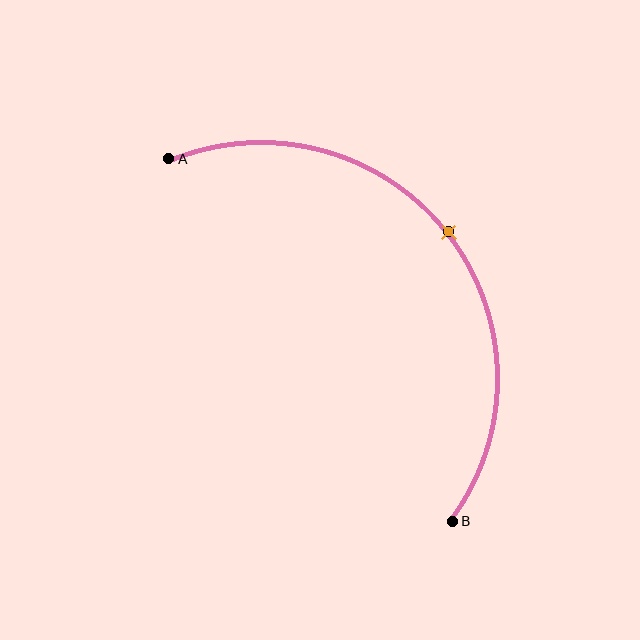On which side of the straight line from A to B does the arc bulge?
The arc bulges above and to the right of the straight line connecting A and B.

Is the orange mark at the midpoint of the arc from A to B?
Yes. The orange mark lies on the arc at equal arc-length from both A and B — it is the arc midpoint.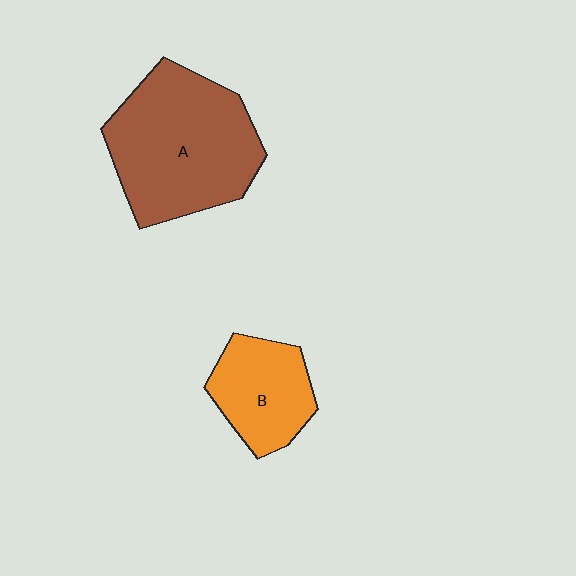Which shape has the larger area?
Shape A (brown).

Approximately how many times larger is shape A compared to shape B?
Approximately 1.9 times.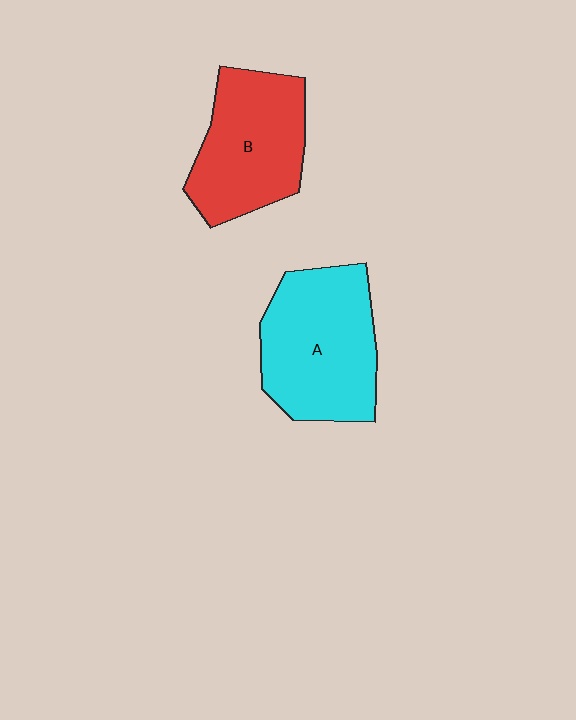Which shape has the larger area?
Shape A (cyan).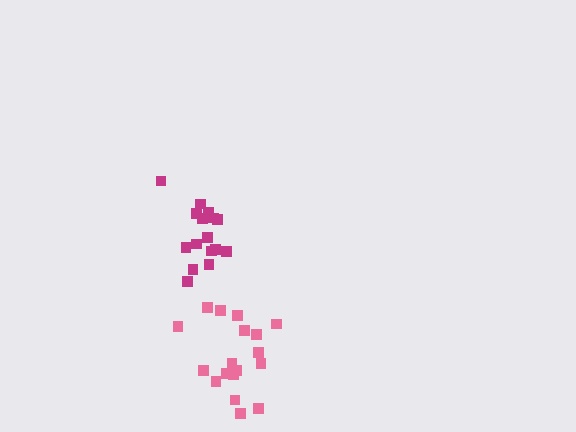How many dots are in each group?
Group 1: 16 dots, Group 2: 18 dots (34 total).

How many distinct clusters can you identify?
There are 2 distinct clusters.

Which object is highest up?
The magenta cluster is topmost.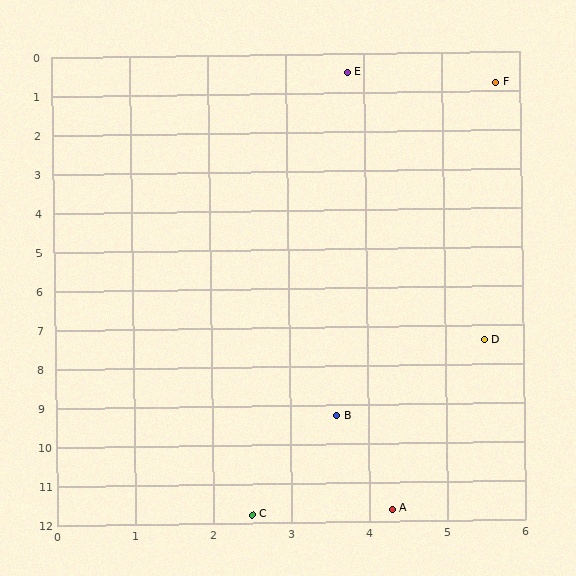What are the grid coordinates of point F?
Point F is at approximately (5.7, 0.8).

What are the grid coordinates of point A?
Point A is at approximately (4.3, 11.7).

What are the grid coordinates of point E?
Point E is at approximately (3.8, 0.5).